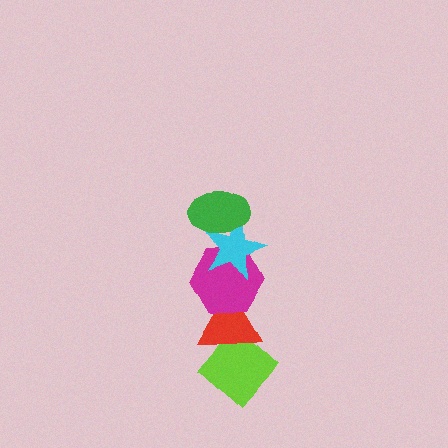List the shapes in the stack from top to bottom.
From top to bottom: the green ellipse, the cyan star, the magenta hexagon, the red triangle, the lime diamond.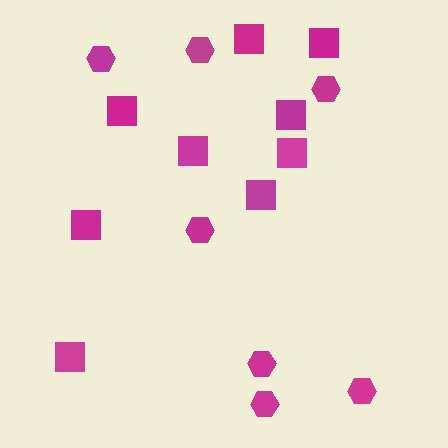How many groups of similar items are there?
There are 2 groups: one group of squares (9) and one group of hexagons (7).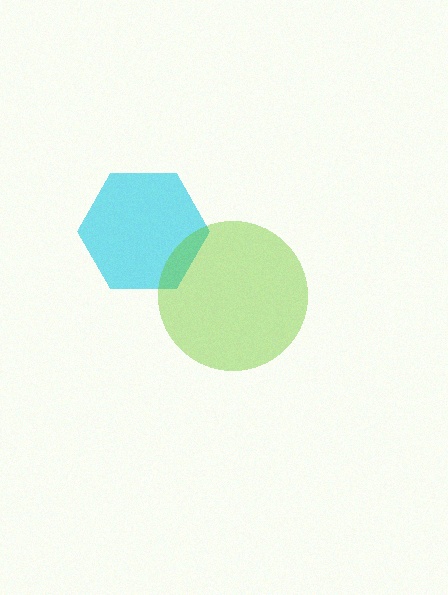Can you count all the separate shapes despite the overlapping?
Yes, there are 2 separate shapes.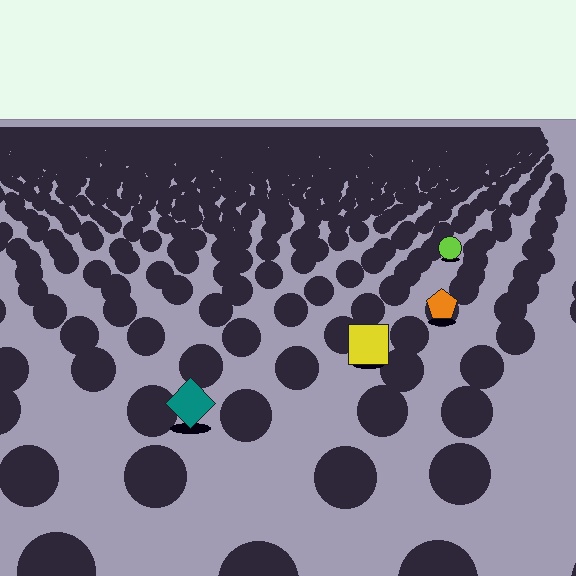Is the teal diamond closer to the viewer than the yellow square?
Yes. The teal diamond is closer — you can tell from the texture gradient: the ground texture is coarser near it.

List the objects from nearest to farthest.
From nearest to farthest: the teal diamond, the yellow square, the orange pentagon, the lime circle.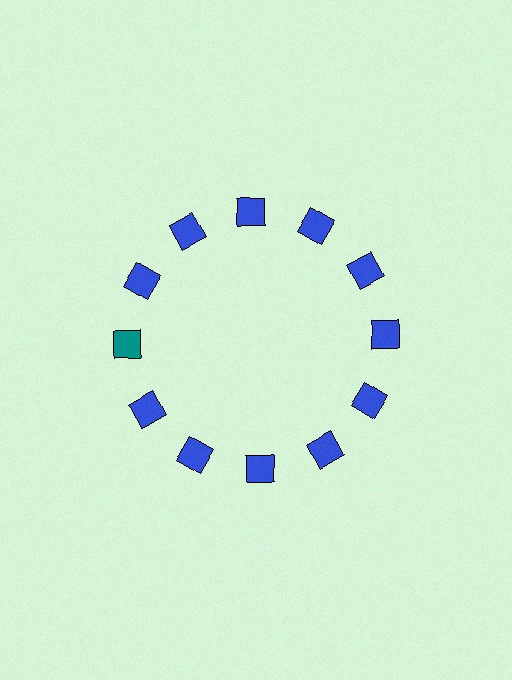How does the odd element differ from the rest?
It has a different color: teal instead of blue.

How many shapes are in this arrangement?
There are 12 shapes arranged in a ring pattern.